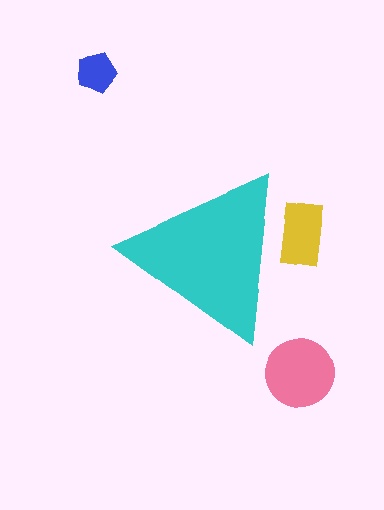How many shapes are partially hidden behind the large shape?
1 shape is partially hidden.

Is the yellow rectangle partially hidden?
Yes, the yellow rectangle is partially hidden behind the cyan triangle.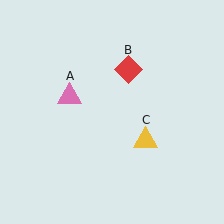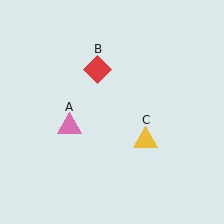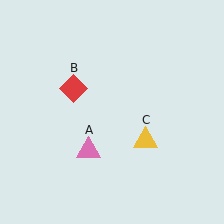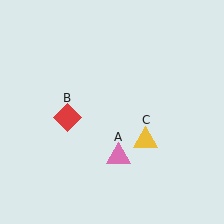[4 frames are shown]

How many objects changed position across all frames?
2 objects changed position: pink triangle (object A), red diamond (object B).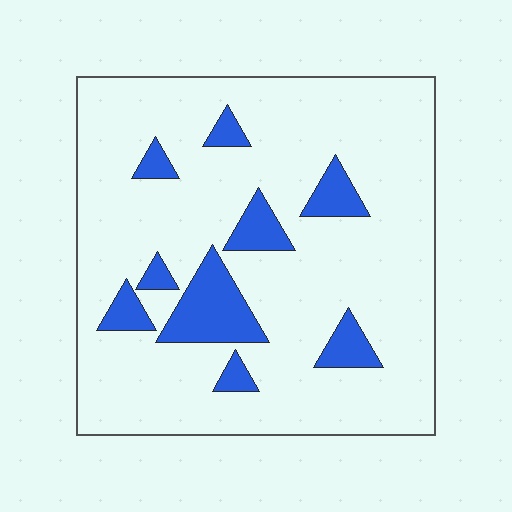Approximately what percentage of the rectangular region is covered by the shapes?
Approximately 15%.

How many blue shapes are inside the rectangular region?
9.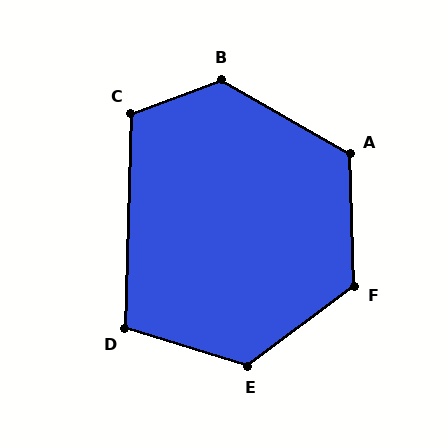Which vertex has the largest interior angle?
B, at approximately 129 degrees.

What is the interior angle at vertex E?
Approximately 126 degrees (obtuse).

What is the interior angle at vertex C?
Approximately 112 degrees (obtuse).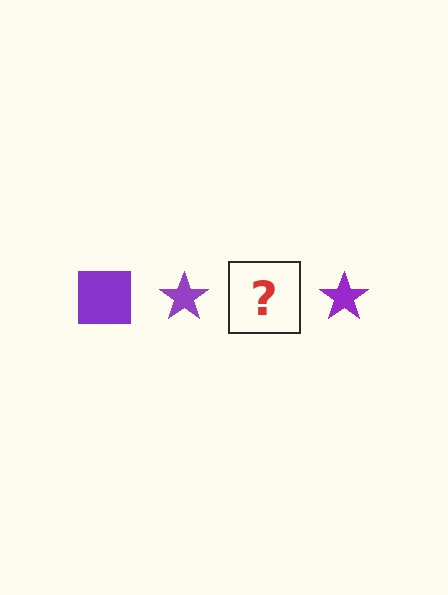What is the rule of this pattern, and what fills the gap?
The rule is that the pattern cycles through square, star shapes in purple. The gap should be filled with a purple square.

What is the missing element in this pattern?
The missing element is a purple square.